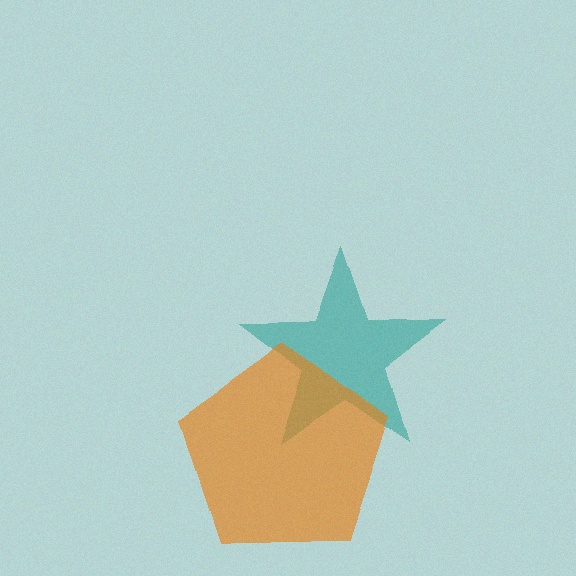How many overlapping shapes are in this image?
There are 2 overlapping shapes in the image.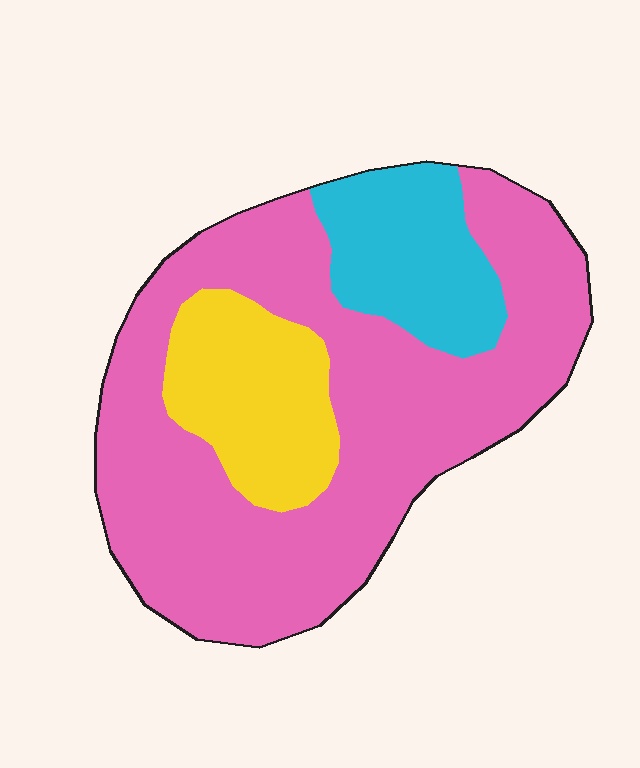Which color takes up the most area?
Pink, at roughly 65%.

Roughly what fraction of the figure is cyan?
Cyan takes up about one sixth (1/6) of the figure.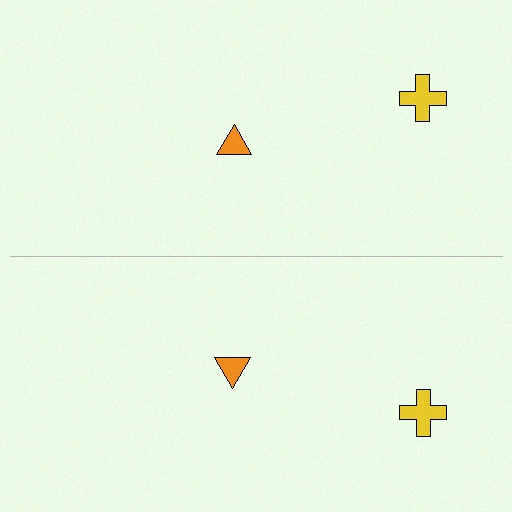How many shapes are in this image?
There are 4 shapes in this image.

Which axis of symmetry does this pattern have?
The pattern has a horizontal axis of symmetry running through the center of the image.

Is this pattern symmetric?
Yes, this pattern has bilateral (reflection) symmetry.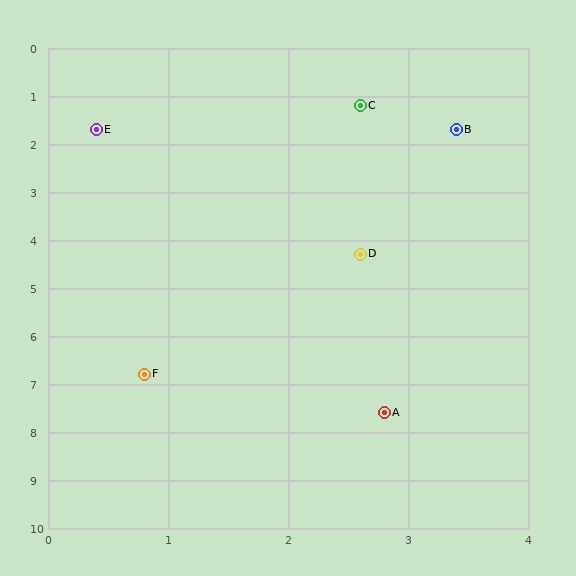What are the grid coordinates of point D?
Point D is at approximately (2.6, 4.3).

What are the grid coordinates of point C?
Point C is at approximately (2.6, 1.2).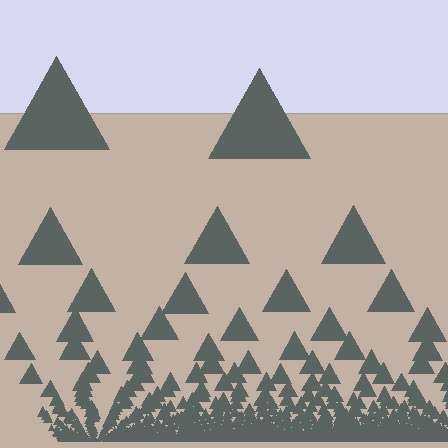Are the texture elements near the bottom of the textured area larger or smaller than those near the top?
Smaller. The gradient is inverted — elements near the bottom are smaller and denser.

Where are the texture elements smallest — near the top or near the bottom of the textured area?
Near the bottom.